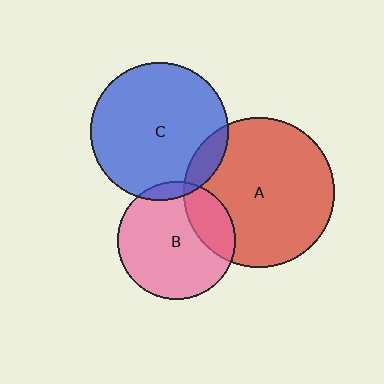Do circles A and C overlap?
Yes.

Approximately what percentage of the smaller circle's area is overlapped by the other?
Approximately 10%.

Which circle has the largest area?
Circle A (red).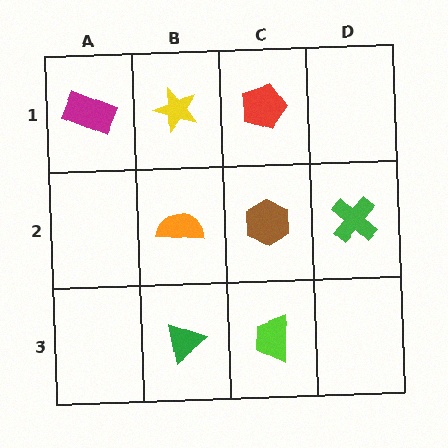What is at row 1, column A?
A magenta rectangle.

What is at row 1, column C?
A red pentagon.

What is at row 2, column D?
A green cross.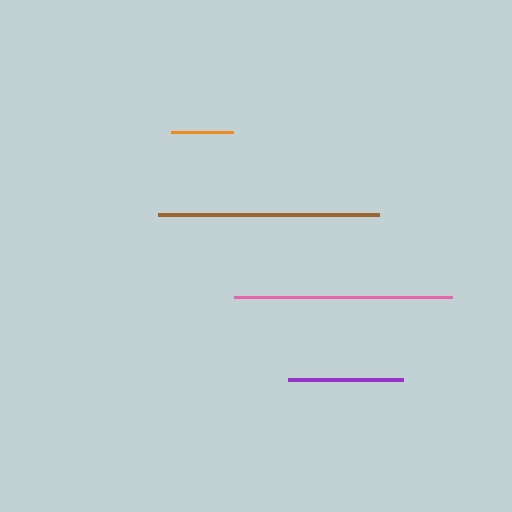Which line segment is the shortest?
The orange line is the shortest at approximately 62 pixels.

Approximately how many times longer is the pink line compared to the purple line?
The pink line is approximately 1.9 times the length of the purple line.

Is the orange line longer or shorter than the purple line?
The purple line is longer than the orange line.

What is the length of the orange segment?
The orange segment is approximately 62 pixels long.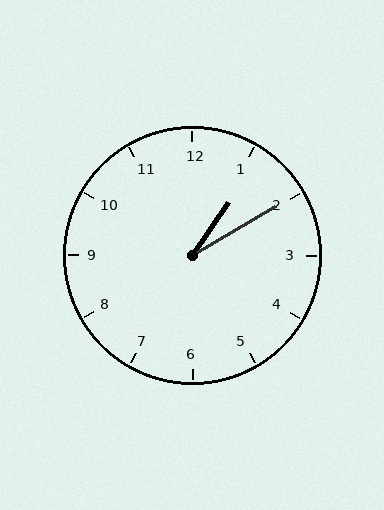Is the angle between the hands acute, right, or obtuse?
It is acute.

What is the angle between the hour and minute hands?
Approximately 25 degrees.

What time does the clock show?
1:10.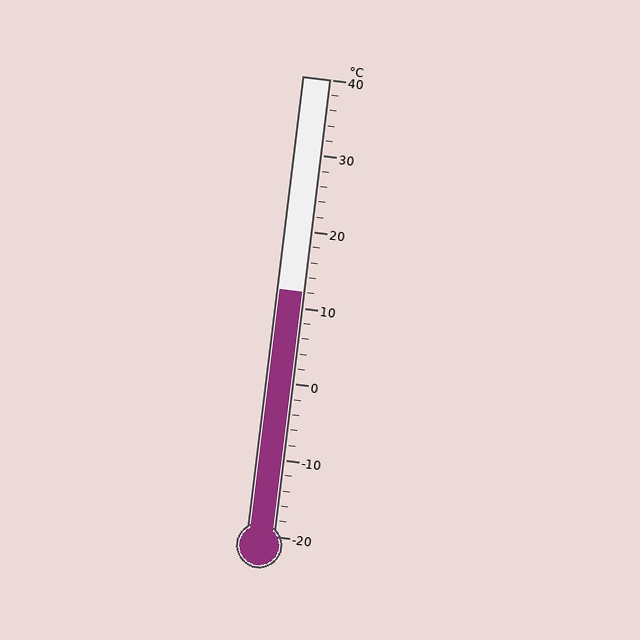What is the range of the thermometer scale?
The thermometer scale ranges from -20°C to 40°C.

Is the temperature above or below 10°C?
The temperature is above 10°C.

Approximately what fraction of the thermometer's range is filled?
The thermometer is filled to approximately 55% of its range.